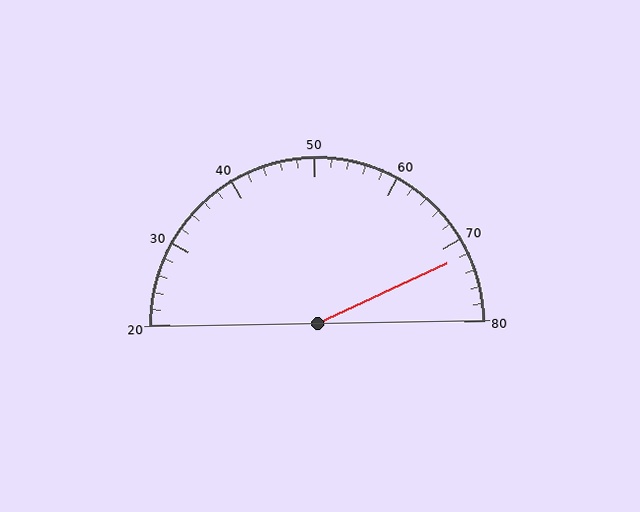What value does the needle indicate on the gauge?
The needle indicates approximately 72.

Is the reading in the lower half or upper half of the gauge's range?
The reading is in the upper half of the range (20 to 80).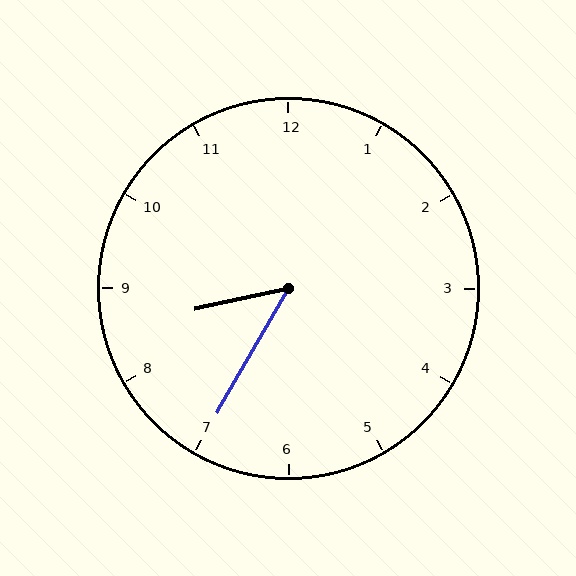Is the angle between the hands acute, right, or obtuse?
It is acute.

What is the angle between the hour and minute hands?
Approximately 48 degrees.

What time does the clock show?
8:35.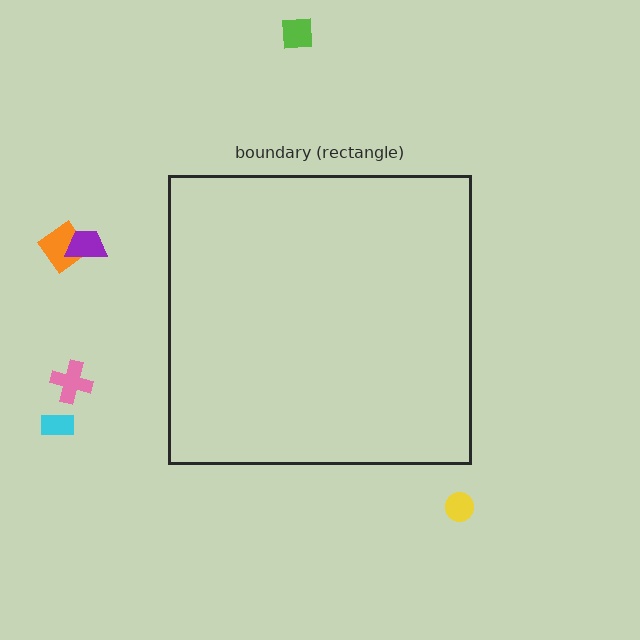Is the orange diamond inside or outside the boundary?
Outside.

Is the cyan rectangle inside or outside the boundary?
Outside.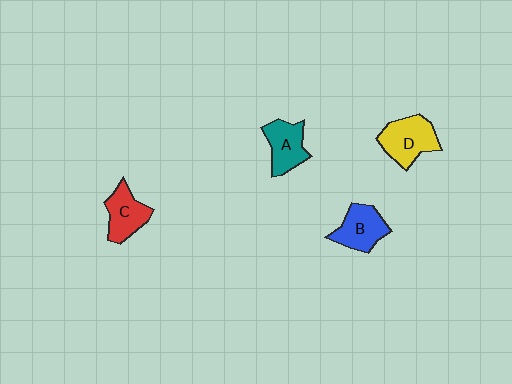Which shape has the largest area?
Shape D (yellow).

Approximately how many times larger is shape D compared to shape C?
Approximately 1.2 times.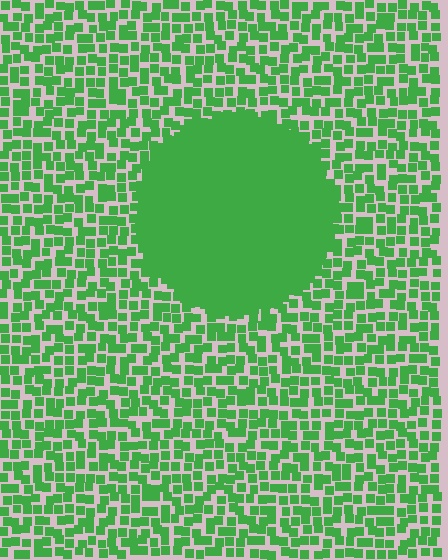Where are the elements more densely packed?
The elements are more densely packed inside the circle boundary.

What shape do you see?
I see a circle.